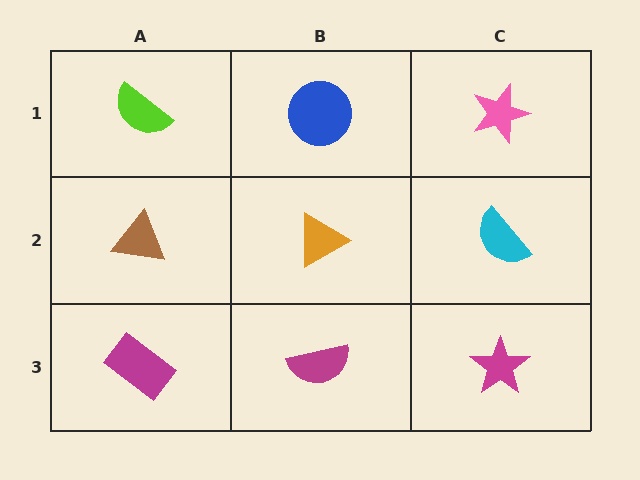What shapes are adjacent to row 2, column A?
A lime semicircle (row 1, column A), a magenta rectangle (row 3, column A), an orange triangle (row 2, column B).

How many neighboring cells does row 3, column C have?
2.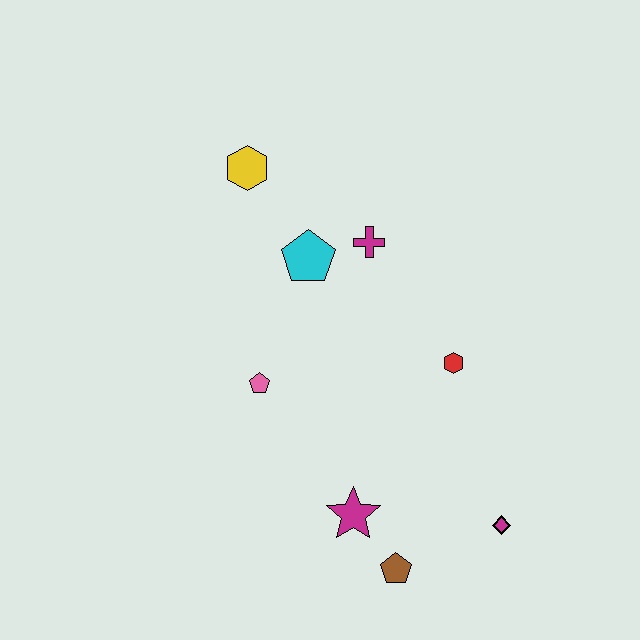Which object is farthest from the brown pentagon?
The yellow hexagon is farthest from the brown pentagon.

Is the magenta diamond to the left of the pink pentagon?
No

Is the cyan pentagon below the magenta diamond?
No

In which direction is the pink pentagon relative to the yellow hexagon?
The pink pentagon is below the yellow hexagon.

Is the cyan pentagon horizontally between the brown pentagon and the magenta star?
No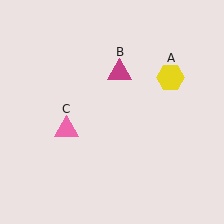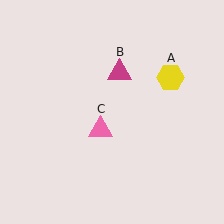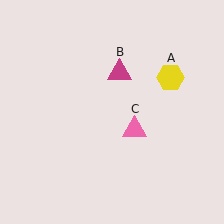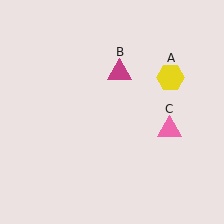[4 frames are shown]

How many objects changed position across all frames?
1 object changed position: pink triangle (object C).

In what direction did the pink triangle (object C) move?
The pink triangle (object C) moved right.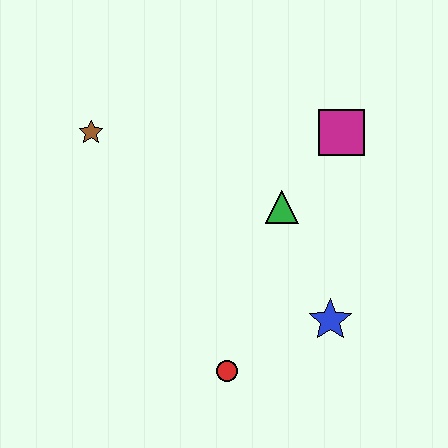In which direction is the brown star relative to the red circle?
The brown star is above the red circle.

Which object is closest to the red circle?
The blue star is closest to the red circle.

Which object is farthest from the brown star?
The blue star is farthest from the brown star.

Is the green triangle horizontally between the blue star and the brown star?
Yes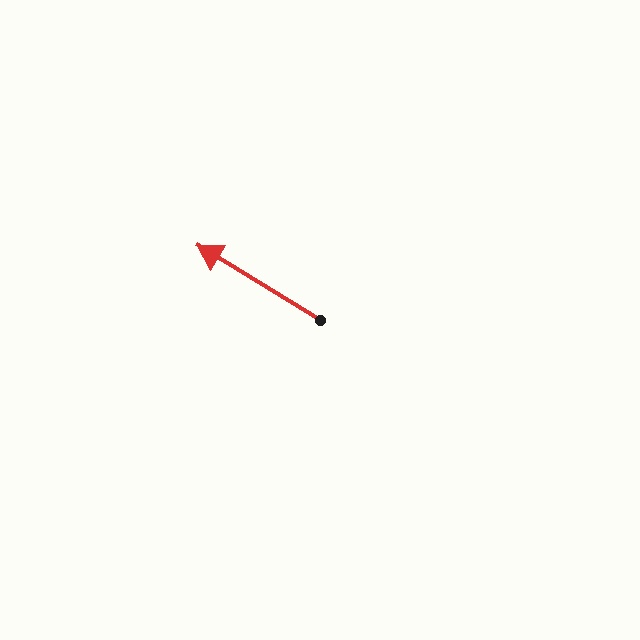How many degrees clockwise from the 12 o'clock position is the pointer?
Approximately 301 degrees.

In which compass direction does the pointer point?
Northwest.